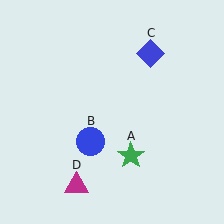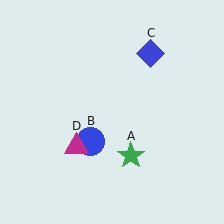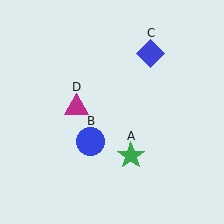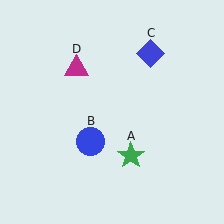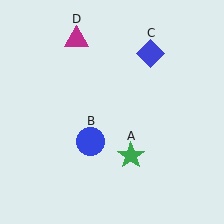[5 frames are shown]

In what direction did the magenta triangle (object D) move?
The magenta triangle (object D) moved up.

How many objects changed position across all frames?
1 object changed position: magenta triangle (object D).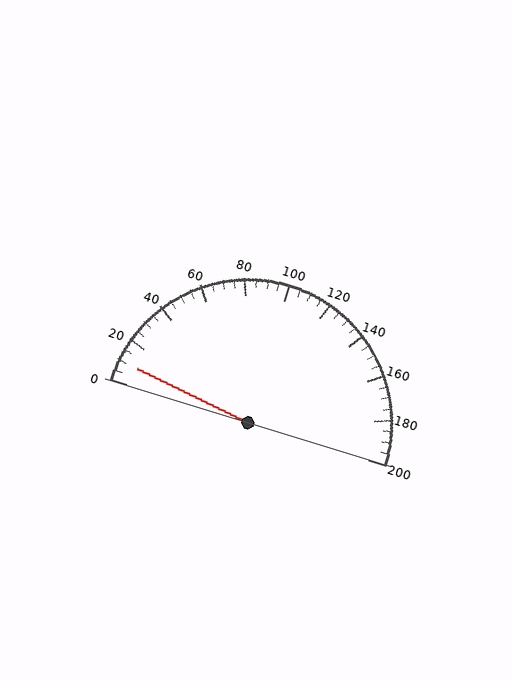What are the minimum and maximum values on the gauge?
The gauge ranges from 0 to 200.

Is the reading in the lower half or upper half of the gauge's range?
The reading is in the lower half of the range (0 to 200).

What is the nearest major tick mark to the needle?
The nearest major tick mark is 0.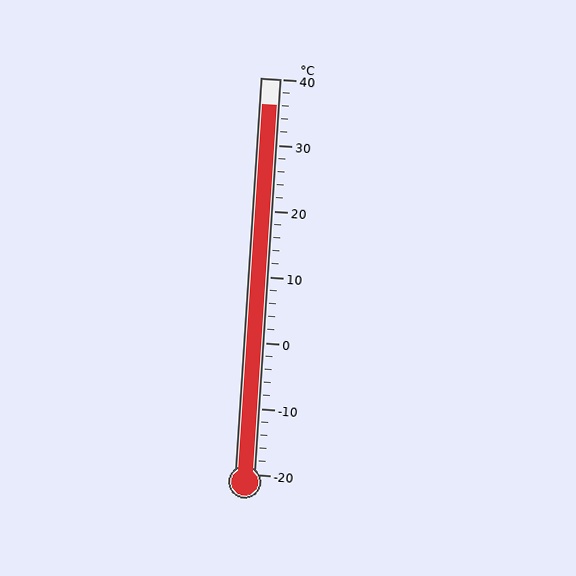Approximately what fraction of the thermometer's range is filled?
The thermometer is filled to approximately 95% of its range.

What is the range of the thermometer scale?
The thermometer scale ranges from -20°C to 40°C.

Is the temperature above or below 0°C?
The temperature is above 0°C.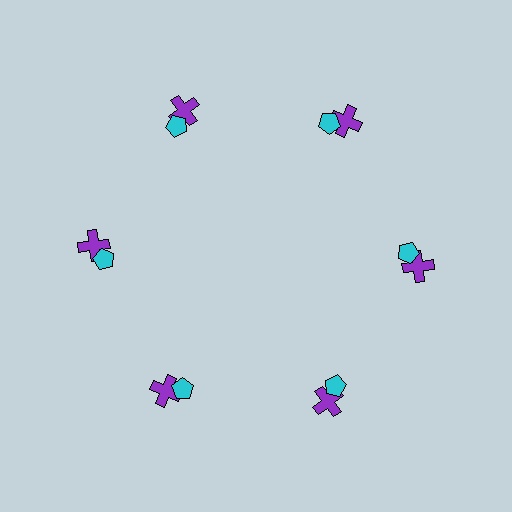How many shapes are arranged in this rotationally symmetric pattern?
There are 12 shapes, arranged in 6 groups of 2.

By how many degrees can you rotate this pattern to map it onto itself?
The pattern maps onto itself every 60 degrees of rotation.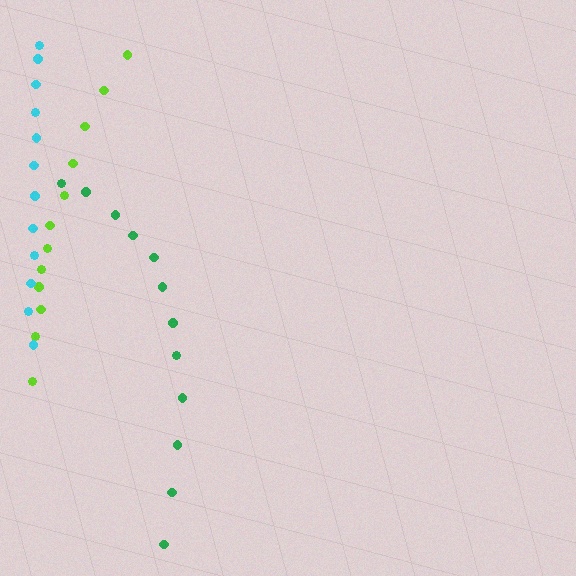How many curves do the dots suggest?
There are 3 distinct paths.